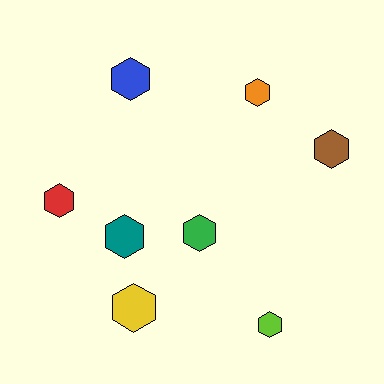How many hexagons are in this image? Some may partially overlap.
There are 8 hexagons.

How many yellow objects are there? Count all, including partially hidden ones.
There is 1 yellow object.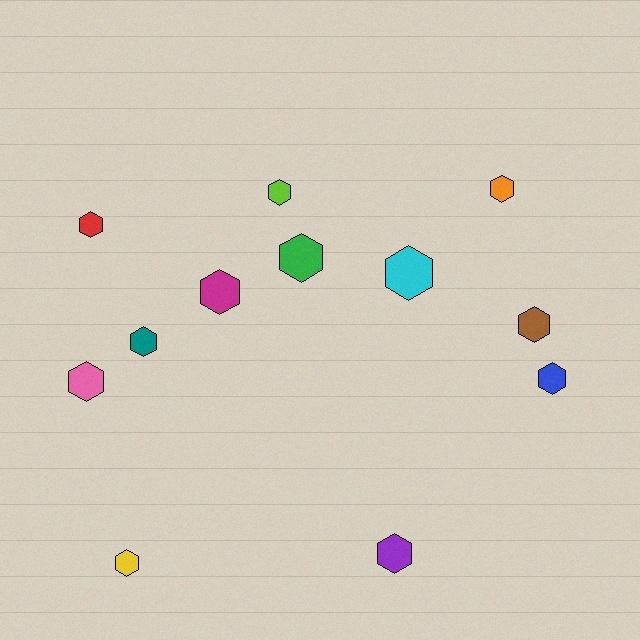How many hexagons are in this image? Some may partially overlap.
There are 12 hexagons.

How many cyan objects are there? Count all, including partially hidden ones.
There is 1 cyan object.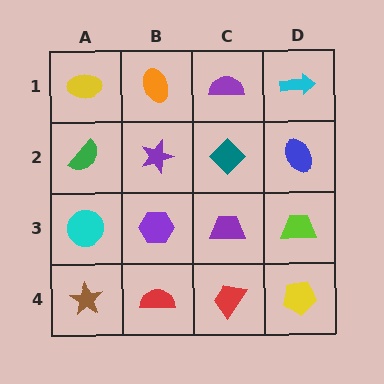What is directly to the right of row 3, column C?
A lime trapezoid.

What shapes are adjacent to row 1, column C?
A teal diamond (row 2, column C), an orange ellipse (row 1, column B), a cyan arrow (row 1, column D).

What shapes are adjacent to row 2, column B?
An orange ellipse (row 1, column B), a purple hexagon (row 3, column B), a green semicircle (row 2, column A), a teal diamond (row 2, column C).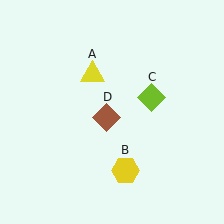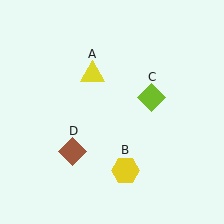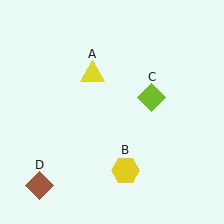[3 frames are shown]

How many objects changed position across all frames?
1 object changed position: brown diamond (object D).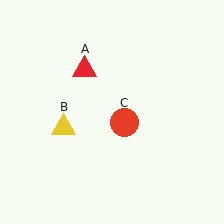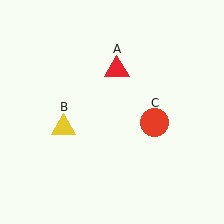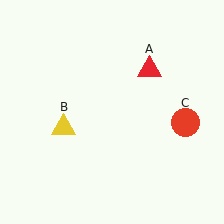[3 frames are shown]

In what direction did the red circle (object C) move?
The red circle (object C) moved right.